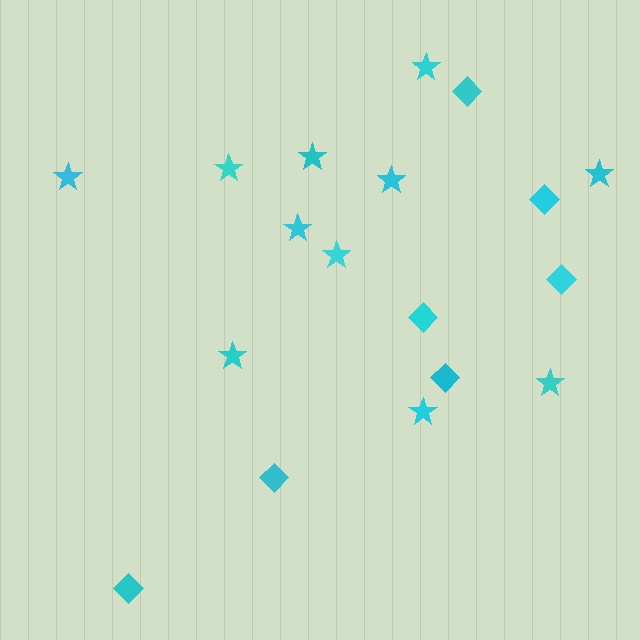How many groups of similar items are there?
There are 2 groups: one group of diamonds (7) and one group of stars (11).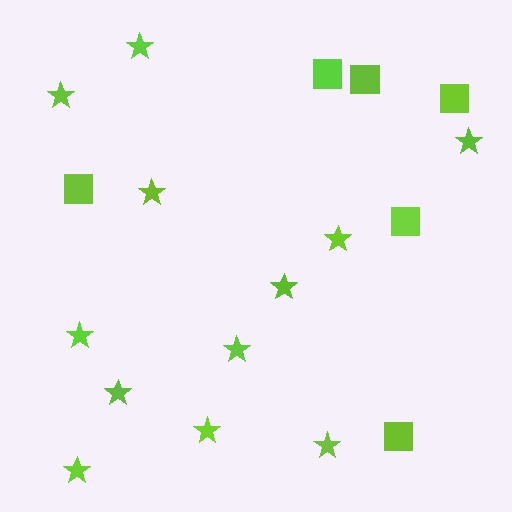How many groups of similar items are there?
There are 2 groups: one group of squares (6) and one group of stars (12).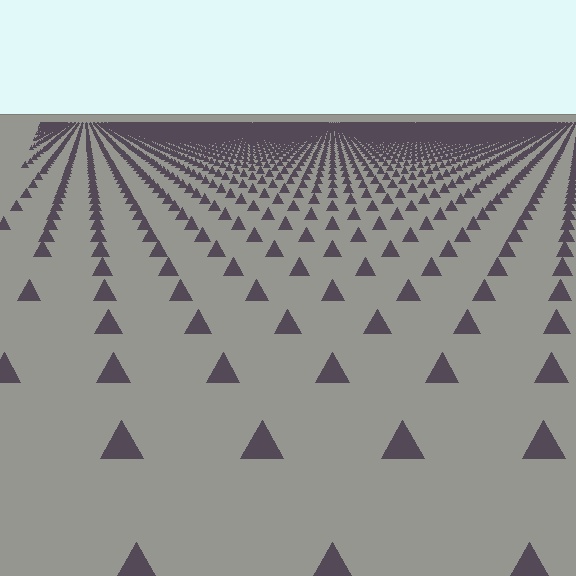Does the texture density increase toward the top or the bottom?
Density increases toward the top.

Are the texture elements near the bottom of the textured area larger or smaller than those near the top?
Larger. Near the bottom, elements are closer to the viewer and appear at a bigger on-screen size.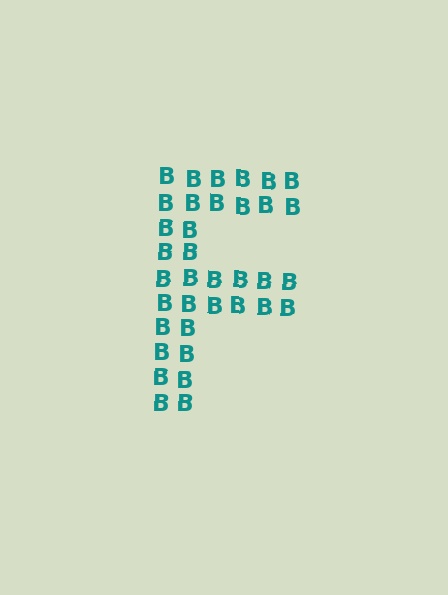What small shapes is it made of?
It is made of small letter B's.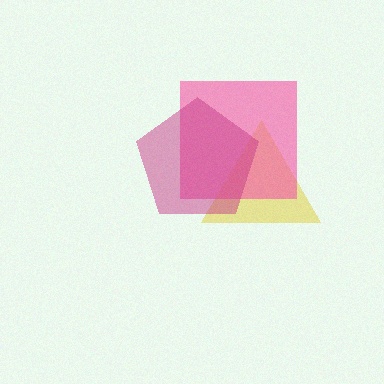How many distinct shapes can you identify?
There are 3 distinct shapes: a yellow triangle, a pink square, a magenta pentagon.